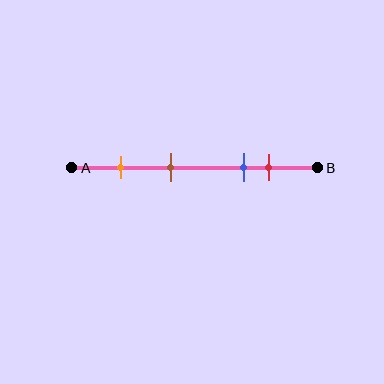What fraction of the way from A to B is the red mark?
The red mark is approximately 80% (0.8) of the way from A to B.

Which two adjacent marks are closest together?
The blue and red marks are the closest adjacent pair.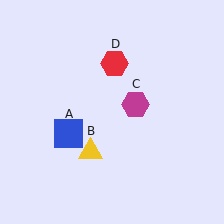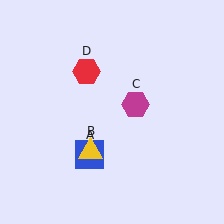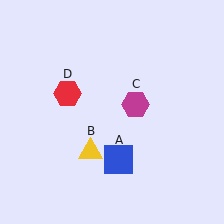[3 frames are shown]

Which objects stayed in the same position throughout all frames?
Yellow triangle (object B) and magenta hexagon (object C) remained stationary.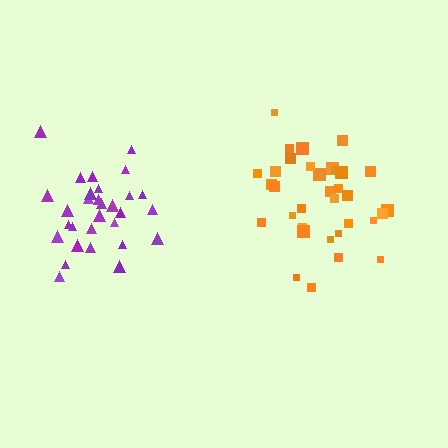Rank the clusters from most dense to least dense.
purple, orange.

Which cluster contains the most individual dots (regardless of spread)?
Orange (34).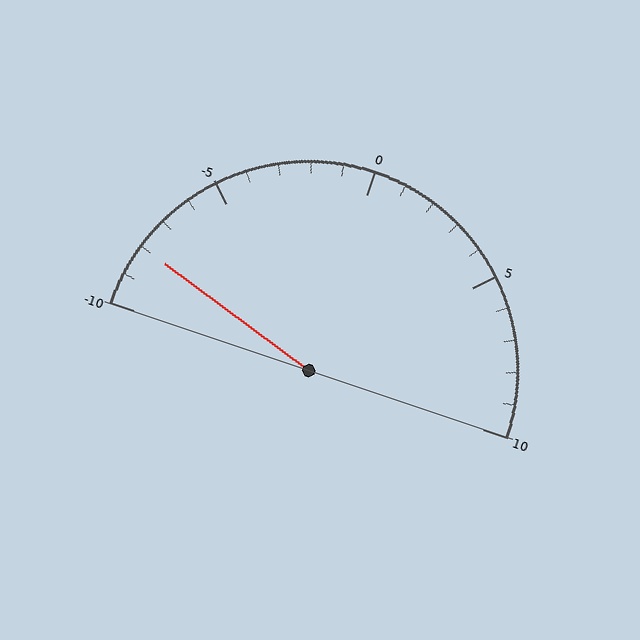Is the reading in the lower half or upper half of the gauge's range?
The reading is in the lower half of the range (-10 to 10).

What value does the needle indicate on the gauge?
The needle indicates approximately -8.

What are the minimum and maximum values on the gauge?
The gauge ranges from -10 to 10.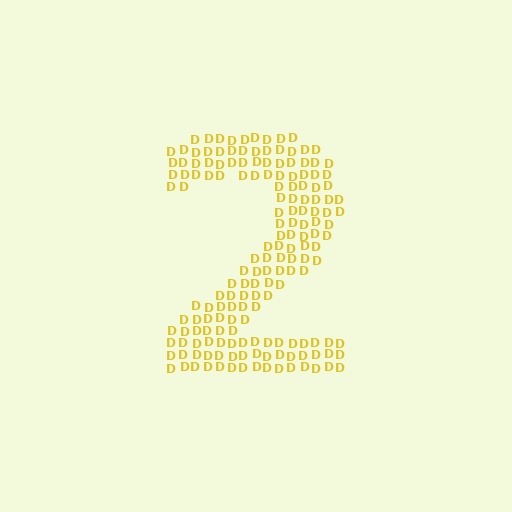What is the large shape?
The large shape is the digit 2.